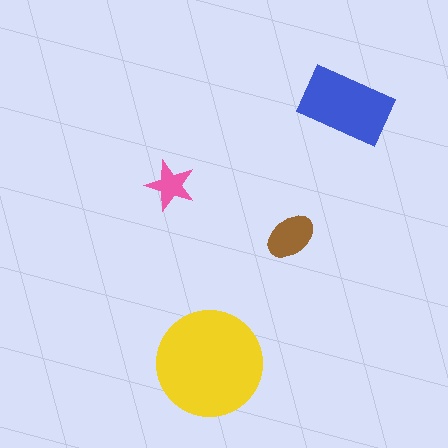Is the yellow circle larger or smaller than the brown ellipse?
Larger.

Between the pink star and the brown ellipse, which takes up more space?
The brown ellipse.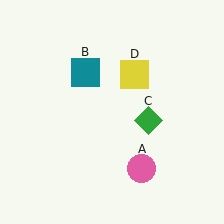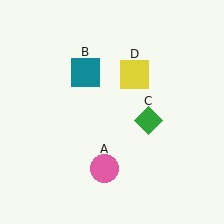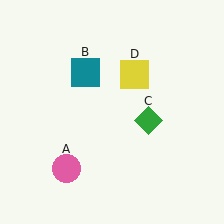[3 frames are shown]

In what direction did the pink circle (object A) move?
The pink circle (object A) moved left.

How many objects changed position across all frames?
1 object changed position: pink circle (object A).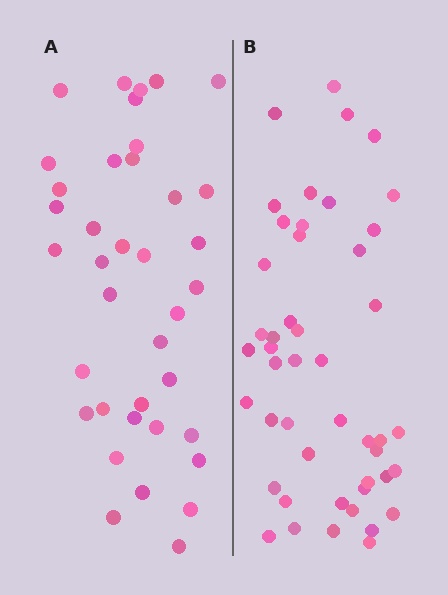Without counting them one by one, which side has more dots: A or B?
Region B (the right region) has more dots.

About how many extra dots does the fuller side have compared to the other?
Region B has roughly 8 or so more dots than region A.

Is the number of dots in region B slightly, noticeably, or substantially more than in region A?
Region B has only slightly more — the two regions are fairly close. The ratio is roughly 1.2 to 1.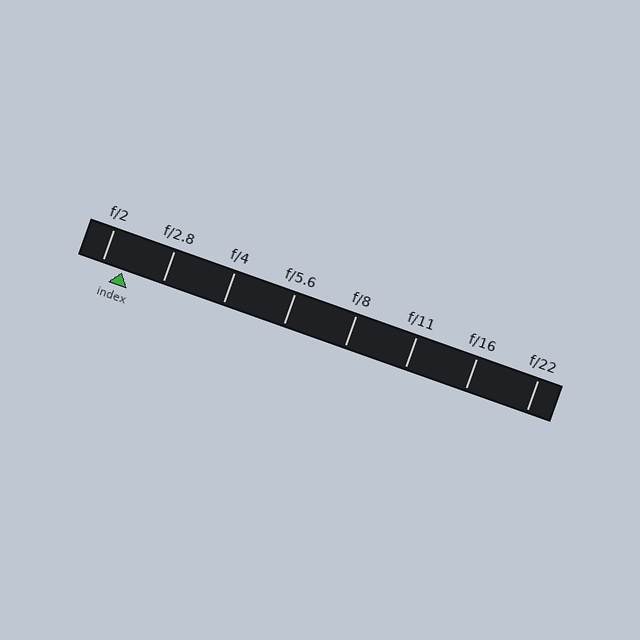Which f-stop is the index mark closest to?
The index mark is closest to f/2.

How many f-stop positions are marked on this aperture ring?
There are 8 f-stop positions marked.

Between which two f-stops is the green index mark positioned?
The index mark is between f/2 and f/2.8.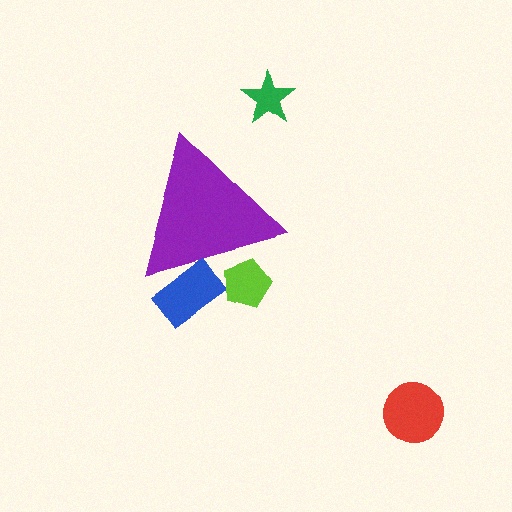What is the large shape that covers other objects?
A purple triangle.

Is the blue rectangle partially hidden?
Yes, the blue rectangle is partially hidden behind the purple triangle.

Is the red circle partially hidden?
No, the red circle is fully visible.